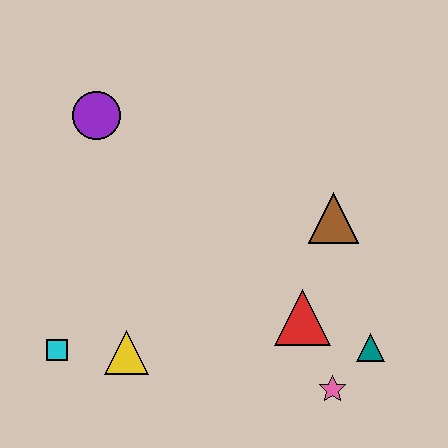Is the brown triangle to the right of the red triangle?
Yes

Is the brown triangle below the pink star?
No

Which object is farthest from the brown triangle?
The cyan square is farthest from the brown triangle.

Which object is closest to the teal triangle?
The pink star is closest to the teal triangle.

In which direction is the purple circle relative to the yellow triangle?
The purple circle is above the yellow triangle.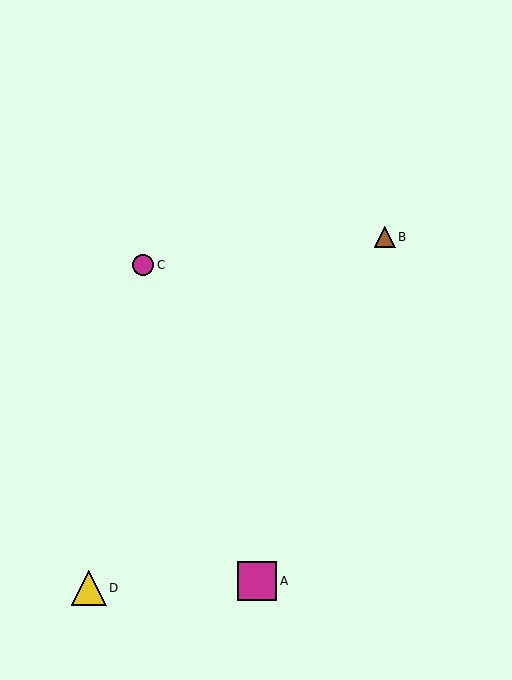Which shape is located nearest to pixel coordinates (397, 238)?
The brown triangle (labeled B) at (385, 237) is nearest to that location.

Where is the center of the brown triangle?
The center of the brown triangle is at (385, 237).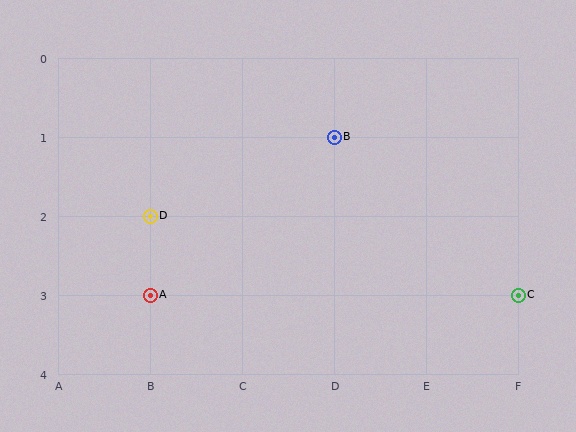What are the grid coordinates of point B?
Point B is at grid coordinates (D, 1).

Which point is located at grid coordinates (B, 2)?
Point D is at (B, 2).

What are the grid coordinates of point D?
Point D is at grid coordinates (B, 2).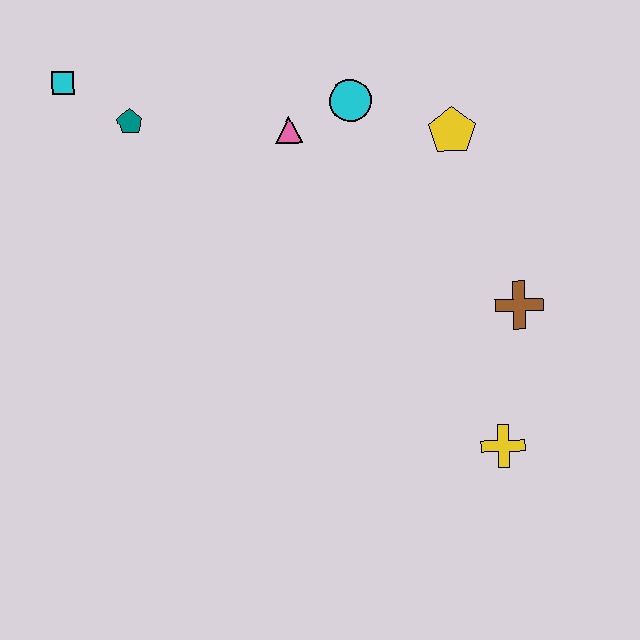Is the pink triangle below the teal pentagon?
Yes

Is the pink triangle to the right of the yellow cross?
No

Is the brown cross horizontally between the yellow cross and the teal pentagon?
No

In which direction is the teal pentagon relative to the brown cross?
The teal pentagon is to the left of the brown cross.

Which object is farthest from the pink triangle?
The yellow cross is farthest from the pink triangle.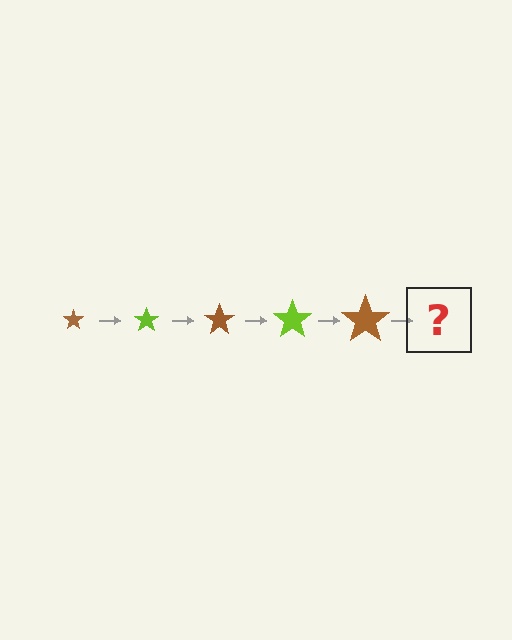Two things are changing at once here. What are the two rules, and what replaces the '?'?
The two rules are that the star grows larger each step and the color cycles through brown and lime. The '?' should be a lime star, larger than the previous one.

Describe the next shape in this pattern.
It should be a lime star, larger than the previous one.